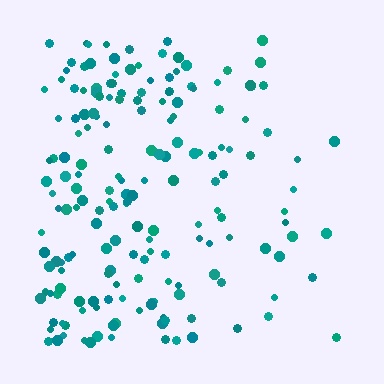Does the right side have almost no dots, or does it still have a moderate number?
Still a moderate number, just noticeably fewer than the left.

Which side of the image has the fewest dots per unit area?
The right.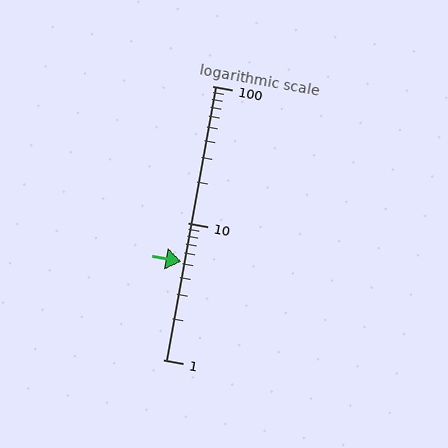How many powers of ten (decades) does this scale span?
The scale spans 2 decades, from 1 to 100.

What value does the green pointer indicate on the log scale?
The pointer indicates approximately 5.2.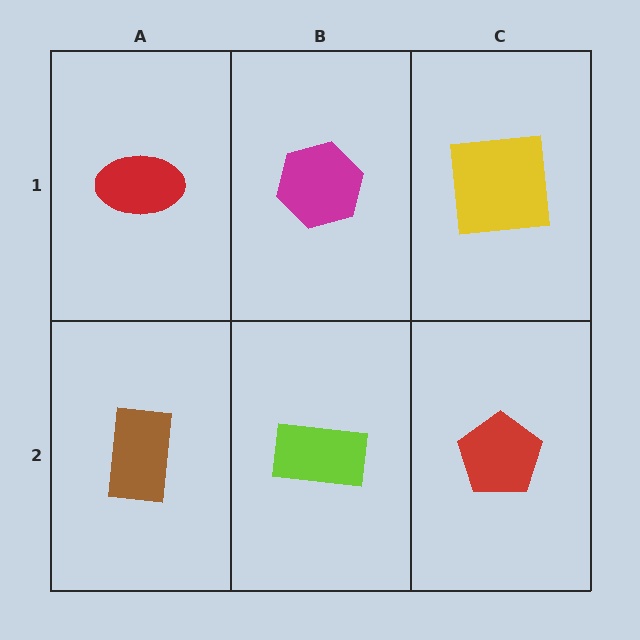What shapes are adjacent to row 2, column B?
A magenta hexagon (row 1, column B), a brown rectangle (row 2, column A), a red pentagon (row 2, column C).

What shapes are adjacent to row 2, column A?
A red ellipse (row 1, column A), a lime rectangle (row 2, column B).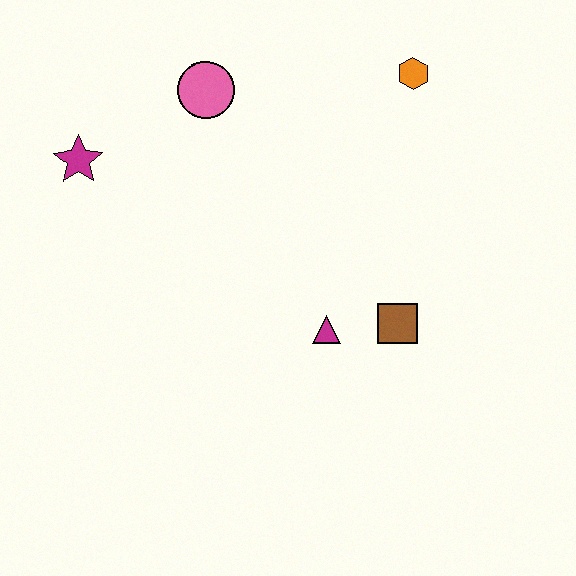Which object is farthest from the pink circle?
The brown square is farthest from the pink circle.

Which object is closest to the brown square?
The magenta triangle is closest to the brown square.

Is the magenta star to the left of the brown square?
Yes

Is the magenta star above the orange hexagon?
No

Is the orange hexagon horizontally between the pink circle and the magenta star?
No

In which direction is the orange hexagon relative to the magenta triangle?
The orange hexagon is above the magenta triangle.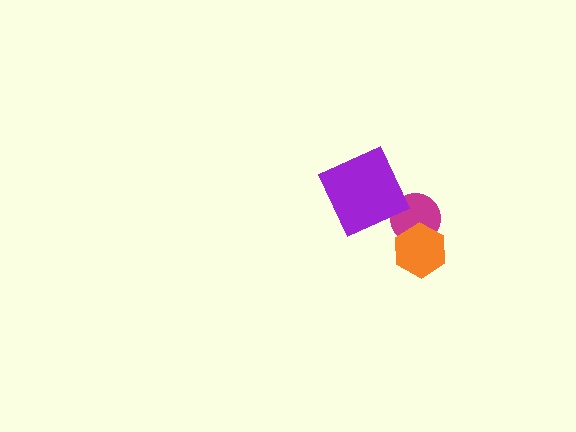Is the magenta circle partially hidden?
Yes, it is partially covered by another shape.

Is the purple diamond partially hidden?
No, no other shape covers it.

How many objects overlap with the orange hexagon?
1 object overlaps with the orange hexagon.